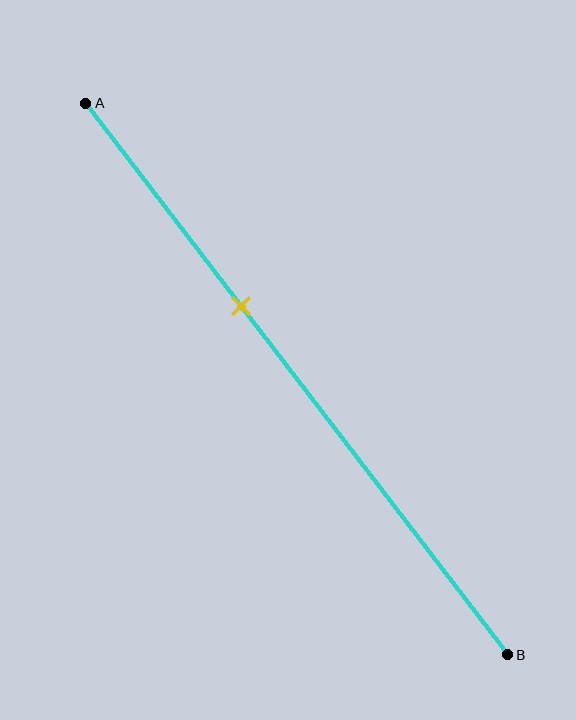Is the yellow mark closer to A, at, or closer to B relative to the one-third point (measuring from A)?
The yellow mark is closer to point B than the one-third point of segment AB.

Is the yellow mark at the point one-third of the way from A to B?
No, the mark is at about 35% from A, not at the 33% one-third point.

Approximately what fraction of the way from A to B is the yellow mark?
The yellow mark is approximately 35% of the way from A to B.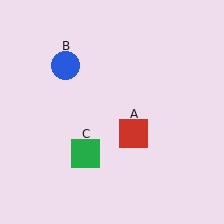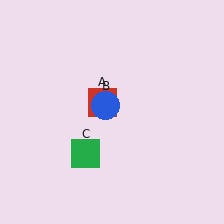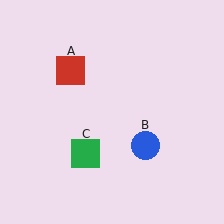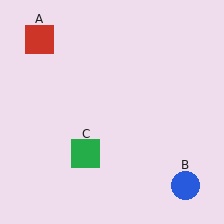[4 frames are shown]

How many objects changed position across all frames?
2 objects changed position: red square (object A), blue circle (object B).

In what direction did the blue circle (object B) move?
The blue circle (object B) moved down and to the right.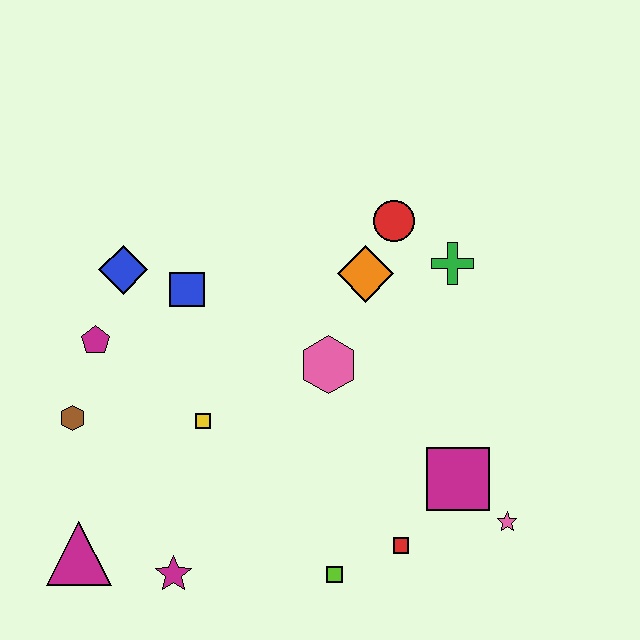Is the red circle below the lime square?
No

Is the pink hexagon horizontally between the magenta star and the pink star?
Yes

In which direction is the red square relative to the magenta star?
The red square is to the right of the magenta star.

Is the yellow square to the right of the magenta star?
Yes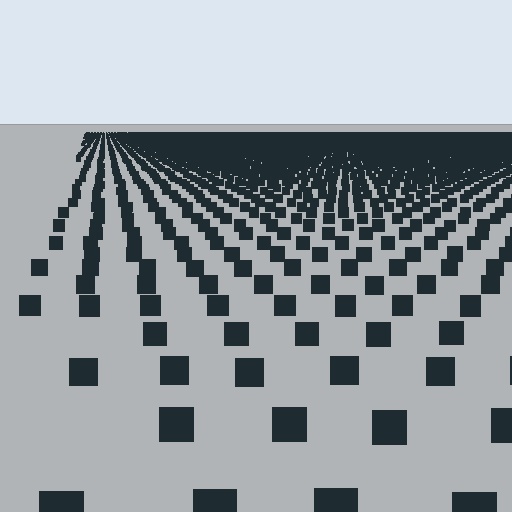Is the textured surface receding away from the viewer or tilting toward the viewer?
The surface is receding away from the viewer. Texture elements get smaller and denser toward the top.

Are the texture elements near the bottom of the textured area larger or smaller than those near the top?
Larger. Near the bottom, elements are closer to the viewer and appear at a bigger on-screen size.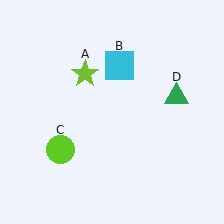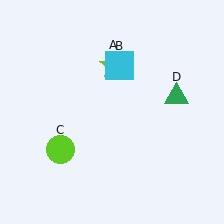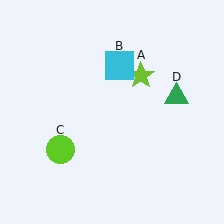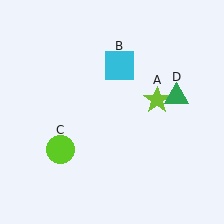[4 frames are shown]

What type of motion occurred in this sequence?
The lime star (object A) rotated clockwise around the center of the scene.